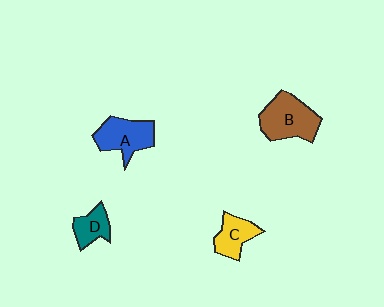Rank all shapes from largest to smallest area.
From largest to smallest: B (brown), A (blue), C (yellow), D (teal).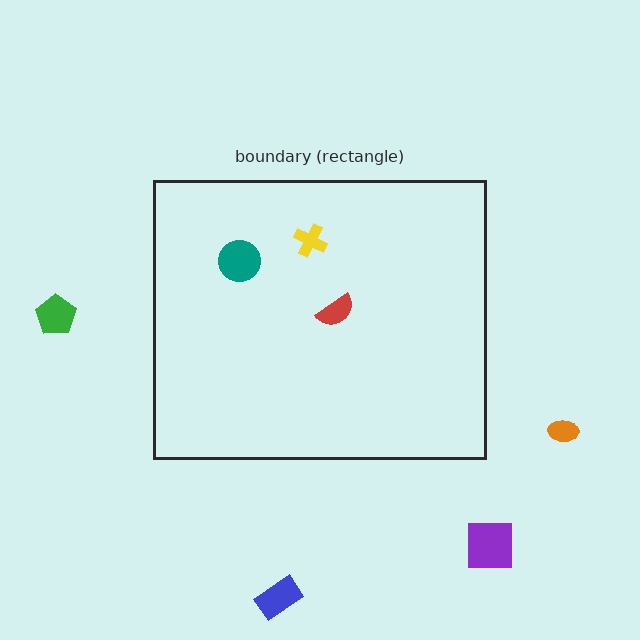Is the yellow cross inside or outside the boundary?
Inside.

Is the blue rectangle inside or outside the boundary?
Outside.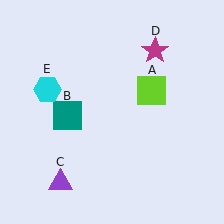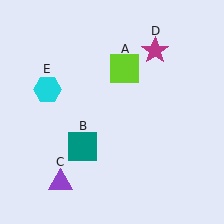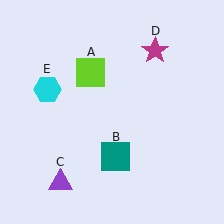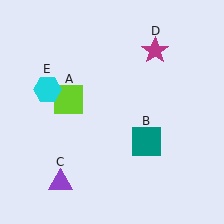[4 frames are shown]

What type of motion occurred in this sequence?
The lime square (object A), teal square (object B) rotated counterclockwise around the center of the scene.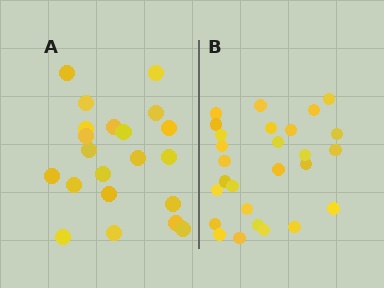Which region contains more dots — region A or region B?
Region B (the right region) has more dots.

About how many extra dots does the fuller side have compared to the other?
Region B has about 6 more dots than region A.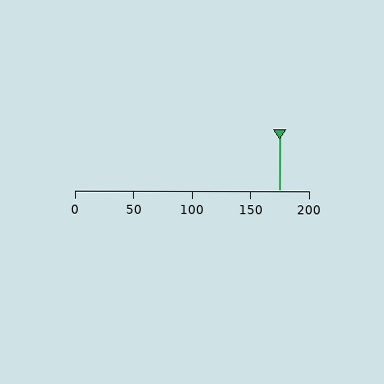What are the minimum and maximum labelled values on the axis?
The axis runs from 0 to 200.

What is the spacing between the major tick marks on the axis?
The major ticks are spaced 50 apart.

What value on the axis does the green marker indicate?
The marker indicates approximately 175.